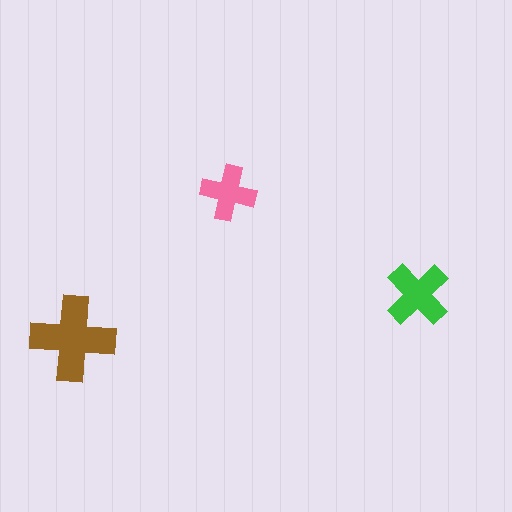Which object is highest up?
The pink cross is topmost.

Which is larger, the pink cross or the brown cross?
The brown one.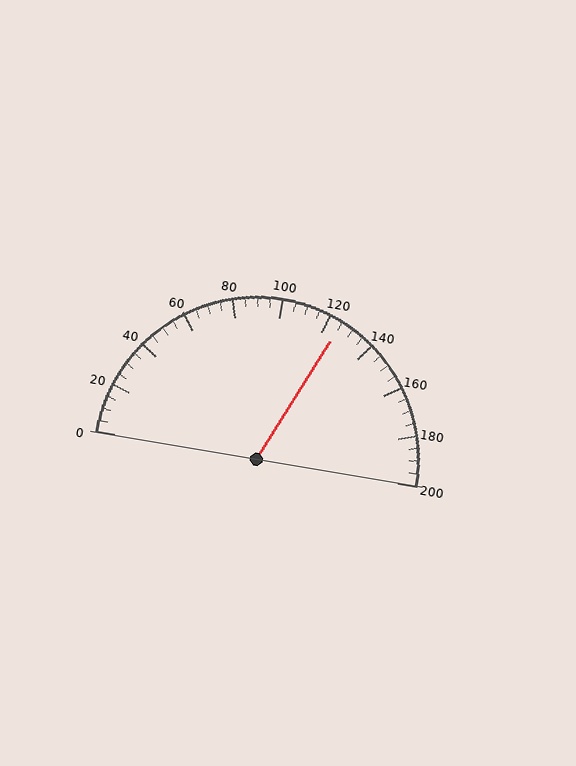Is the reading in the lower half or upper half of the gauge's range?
The reading is in the upper half of the range (0 to 200).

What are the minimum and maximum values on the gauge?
The gauge ranges from 0 to 200.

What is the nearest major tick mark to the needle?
The nearest major tick mark is 120.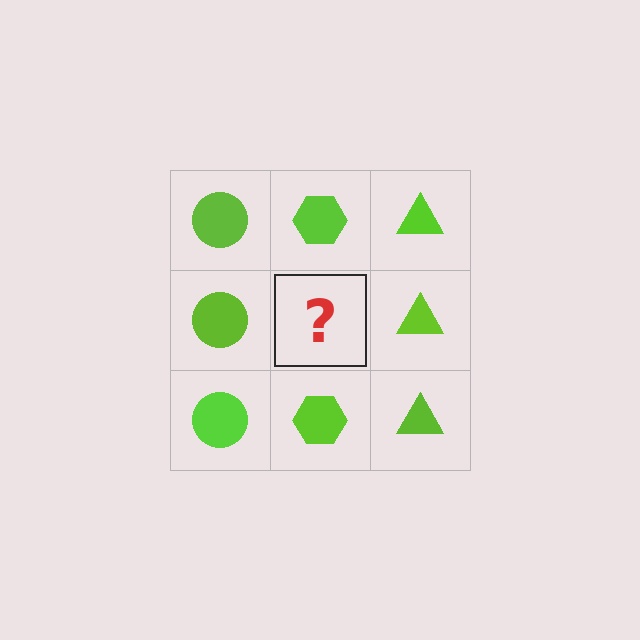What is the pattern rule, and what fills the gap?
The rule is that each column has a consistent shape. The gap should be filled with a lime hexagon.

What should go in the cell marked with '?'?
The missing cell should contain a lime hexagon.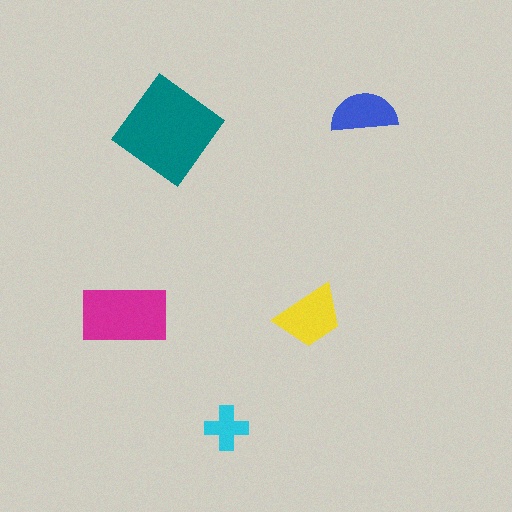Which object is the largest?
The teal diamond.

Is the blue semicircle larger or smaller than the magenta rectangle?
Smaller.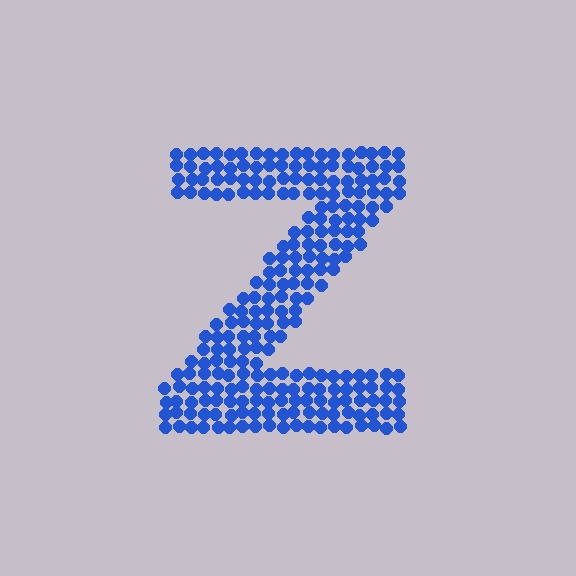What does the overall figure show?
The overall figure shows the letter Z.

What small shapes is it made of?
It is made of small circles.